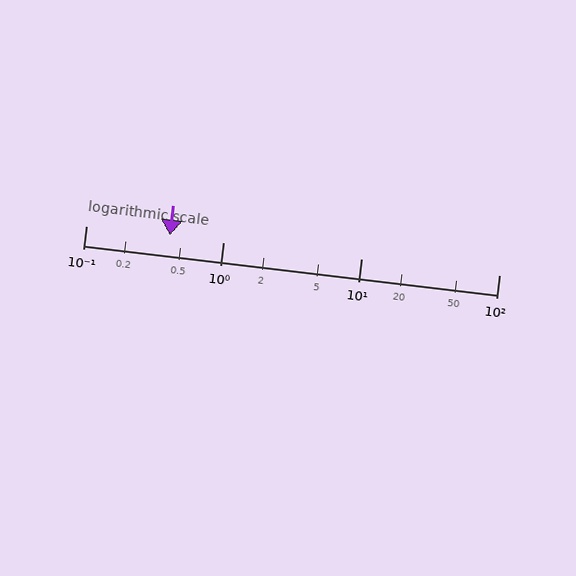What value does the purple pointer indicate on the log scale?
The pointer indicates approximately 0.41.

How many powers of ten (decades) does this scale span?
The scale spans 3 decades, from 0.1 to 100.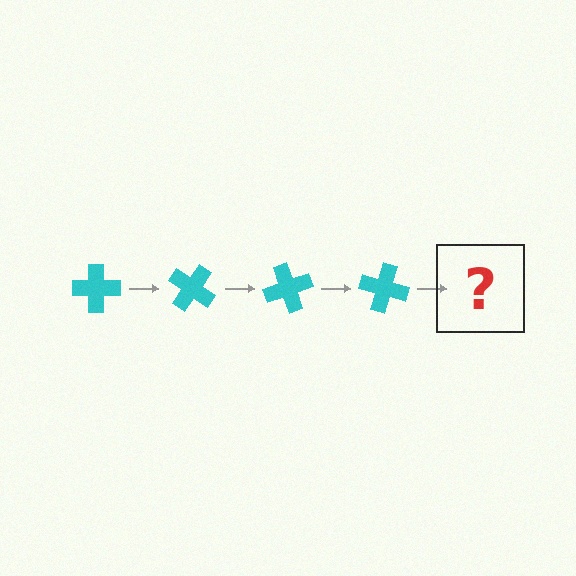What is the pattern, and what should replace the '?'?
The pattern is that the cross rotates 35 degrees each step. The '?' should be a cyan cross rotated 140 degrees.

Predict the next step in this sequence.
The next step is a cyan cross rotated 140 degrees.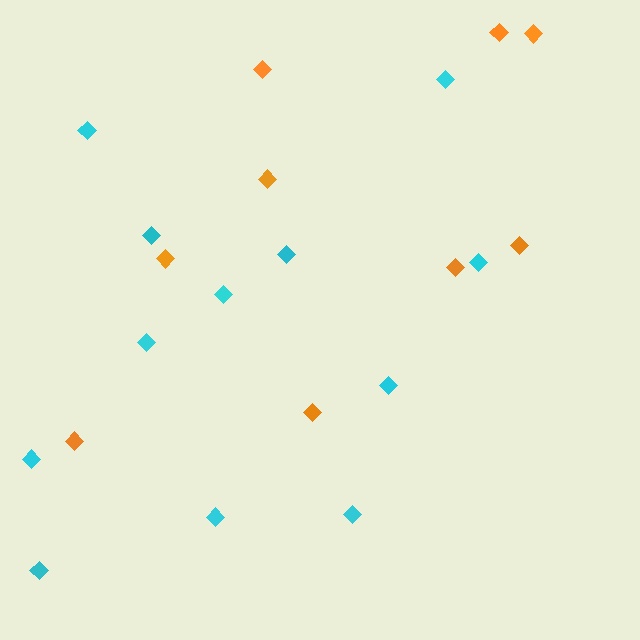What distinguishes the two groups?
There are 2 groups: one group of cyan diamonds (12) and one group of orange diamonds (9).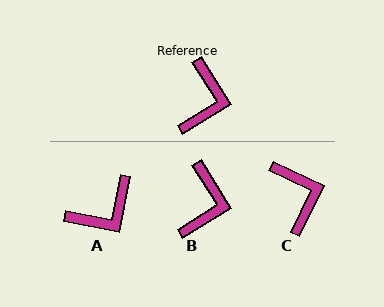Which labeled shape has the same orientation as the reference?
B.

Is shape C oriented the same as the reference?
No, it is off by about 32 degrees.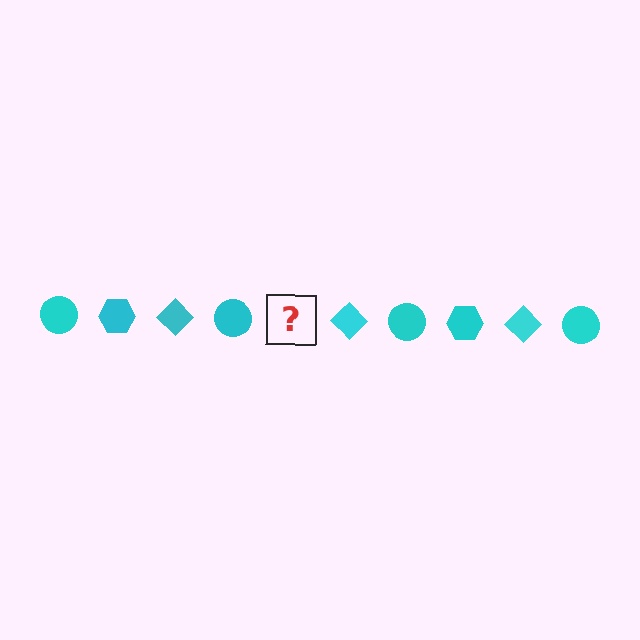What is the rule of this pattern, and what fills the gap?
The rule is that the pattern cycles through circle, hexagon, diamond shapes in cyan. The gap should be filled with a cyan hexagon.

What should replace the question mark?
The question mark should be replaced with a cyan hexagon.